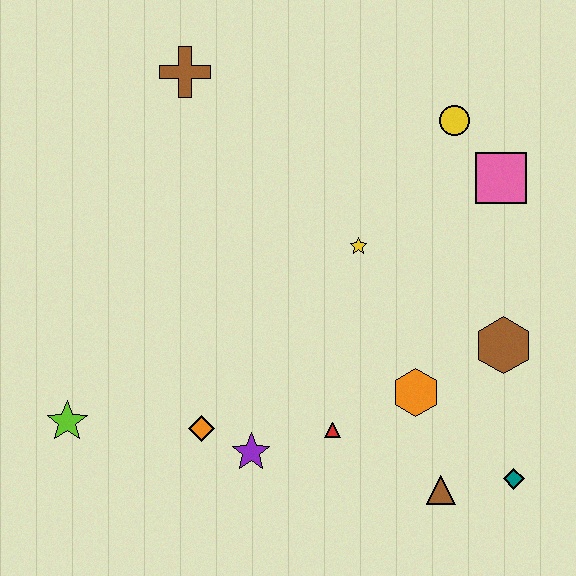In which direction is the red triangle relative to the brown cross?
The red triangle is below the brown cross.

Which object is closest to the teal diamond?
The brown triangle is closest to the teal diamond.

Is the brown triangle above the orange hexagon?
No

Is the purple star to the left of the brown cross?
No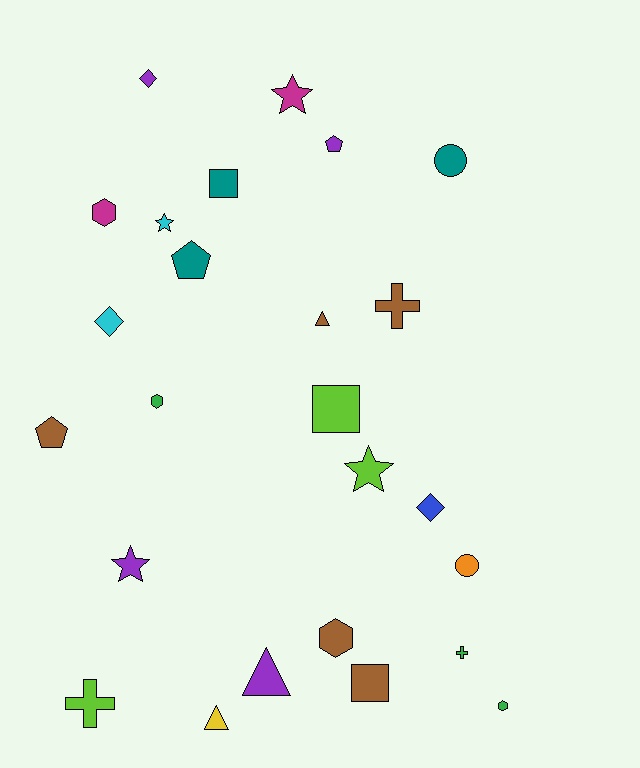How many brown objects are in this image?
There are 5 brown objects.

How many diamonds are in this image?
There are 3 diamonds.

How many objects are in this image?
There are 25 objects.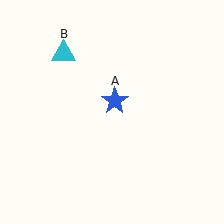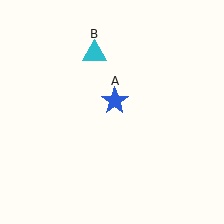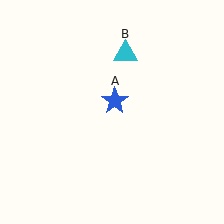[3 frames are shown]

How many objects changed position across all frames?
1 object changed position: cyan triangle (object B).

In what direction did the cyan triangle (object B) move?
The cyan triangle (object B) moved right.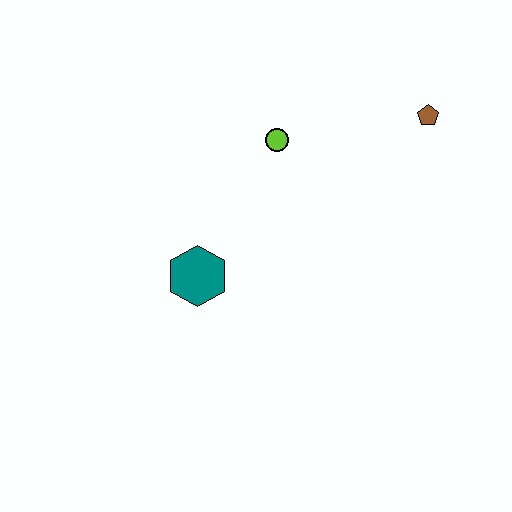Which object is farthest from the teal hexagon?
The brown pentagon is farthest from the teal hexagon.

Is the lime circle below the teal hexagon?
No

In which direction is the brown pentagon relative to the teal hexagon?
The brown pentagon is to the right of the teal hexagon.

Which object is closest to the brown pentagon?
The lime circle is closest to the brown pentagon.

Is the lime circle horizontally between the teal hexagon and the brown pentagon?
Yes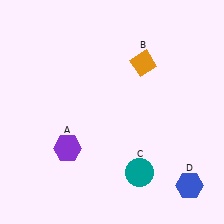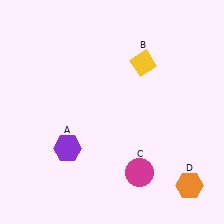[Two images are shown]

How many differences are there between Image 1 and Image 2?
There are 3 differences between the two images.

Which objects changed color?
B changed from orange to yellow. C changed from teal to magenta. D changed from blue to orange.